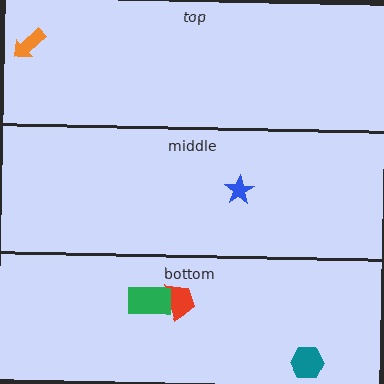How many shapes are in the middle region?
1.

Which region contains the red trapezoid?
The bottom region.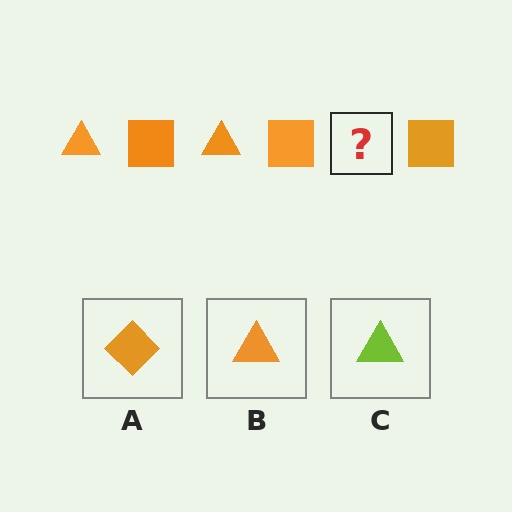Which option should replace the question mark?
Option B.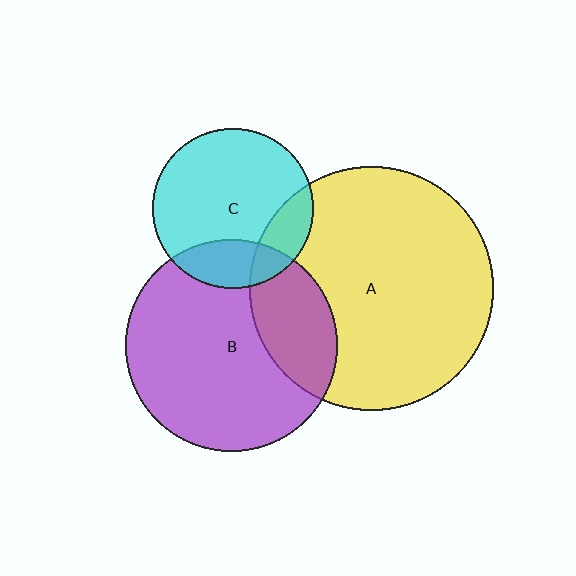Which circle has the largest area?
Circle A (yellow).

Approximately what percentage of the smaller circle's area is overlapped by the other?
Approximately 20%.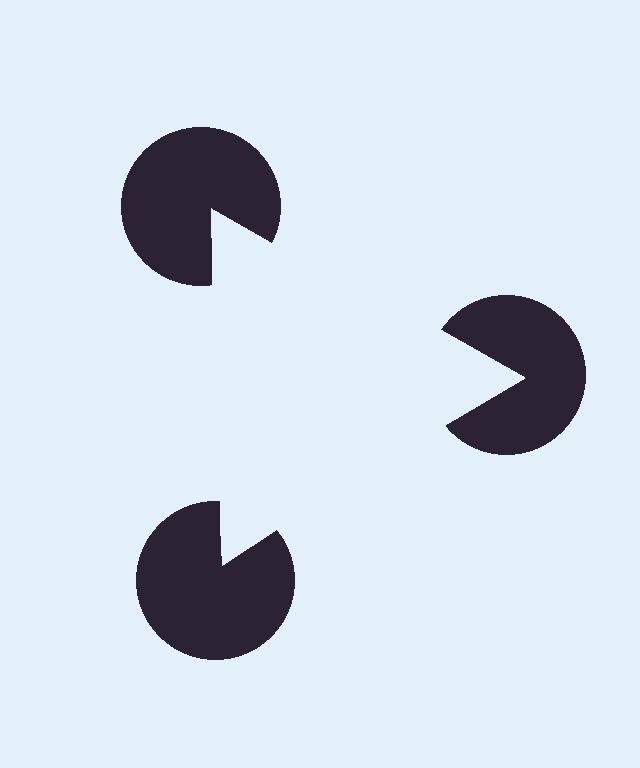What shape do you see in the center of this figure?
An illusory triangle — its edges are inferred from the aligned wedge cuts in the pac-man discs, not physically drawn.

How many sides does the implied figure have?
3 sides.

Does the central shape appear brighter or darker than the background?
It typically appears slightly brighter than the background, even though no actual brightness change is drawn.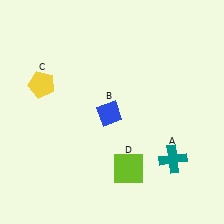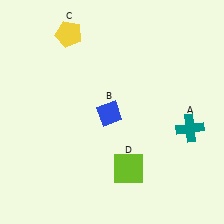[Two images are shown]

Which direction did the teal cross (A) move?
The teal cross (A) moved up.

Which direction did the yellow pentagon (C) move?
The yellow pentagon (C) moved up.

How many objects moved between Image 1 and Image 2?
2 objects moved between the two images.